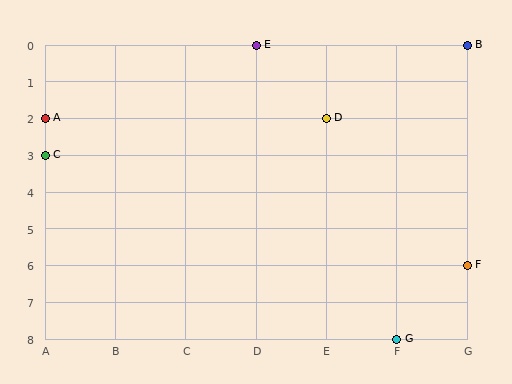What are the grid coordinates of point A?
Point A is at grid coordinates (A, 2).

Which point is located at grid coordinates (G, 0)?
Point B is at (G, 0).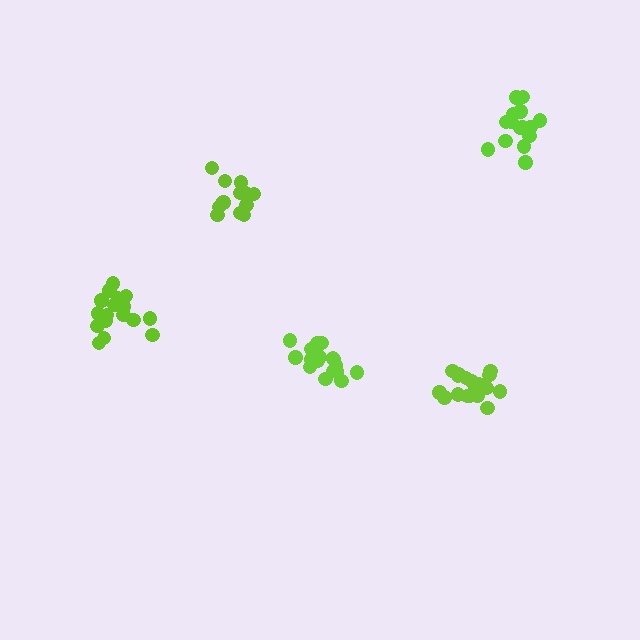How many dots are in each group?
Group 1: 18 dots, Group 2: 17 dots, Group 3: 15 dots, Group 4: 15 dots, Group 5: 17 dots (82 total).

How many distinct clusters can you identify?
There are 5 distinct clusters.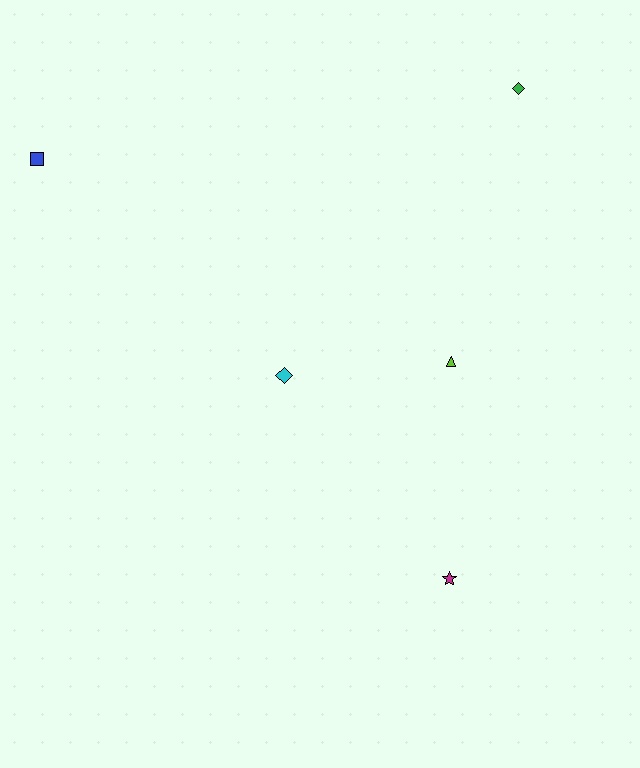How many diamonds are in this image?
There are 2 diamonds.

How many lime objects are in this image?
There is 1 lime object.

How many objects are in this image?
There are 5 objects.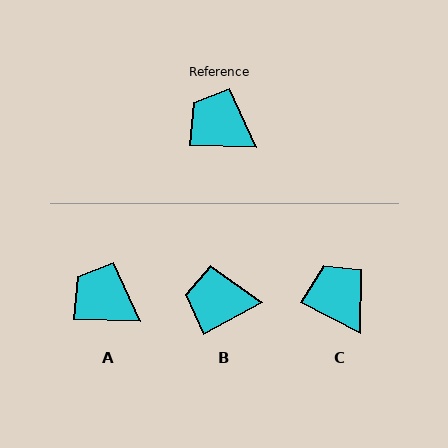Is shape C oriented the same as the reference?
No, it is off by about 26 degrees.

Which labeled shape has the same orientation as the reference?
A.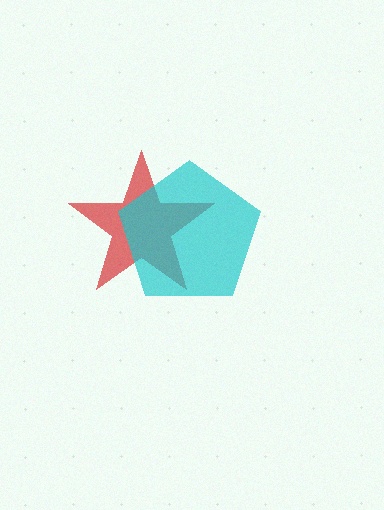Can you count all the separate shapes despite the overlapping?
Yes, there are 2 separate shapes.